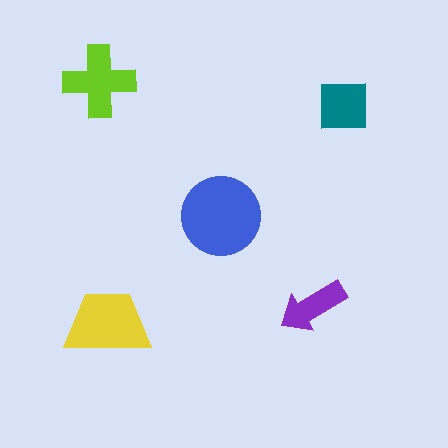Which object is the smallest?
The purple arrow.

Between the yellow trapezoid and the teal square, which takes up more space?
The yellow trapezoid.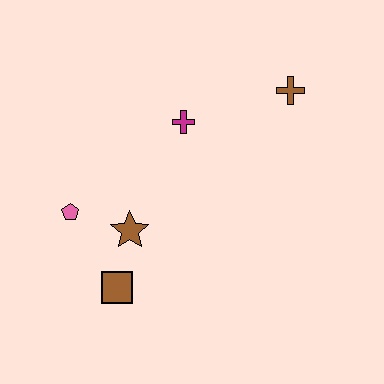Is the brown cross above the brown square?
Yes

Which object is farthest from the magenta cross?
The brown square is farthest from the magenta cross.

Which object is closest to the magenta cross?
The brown cross is closest to the magenta cross.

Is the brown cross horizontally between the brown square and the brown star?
No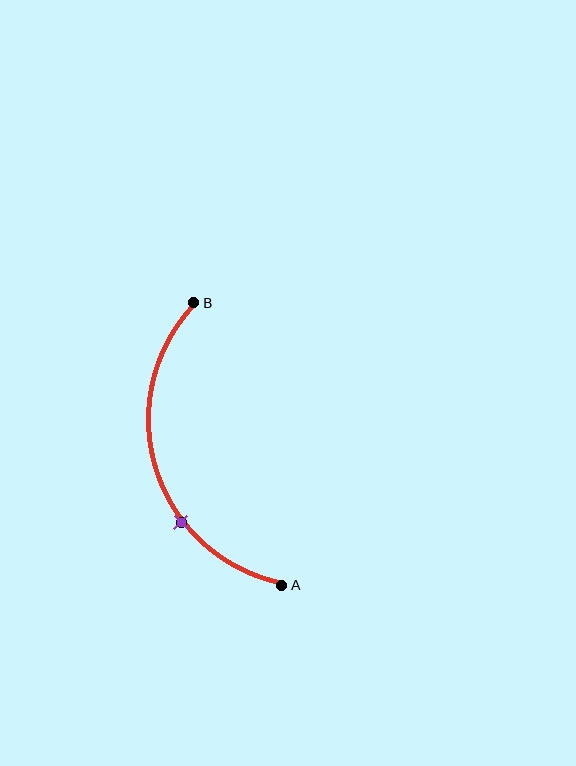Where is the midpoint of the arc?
The arc midpoint is the point on the curve farthest from the straight line joining A and B. It sits to the left of that line.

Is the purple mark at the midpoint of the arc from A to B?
No. The purple mark lies on the arc but is closer to endpoint A. The arc midpoint would be at the point on the curve equidistant along the arc from both A and B.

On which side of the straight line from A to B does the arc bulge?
The arc bulges to the left of the straight line connecting A and B.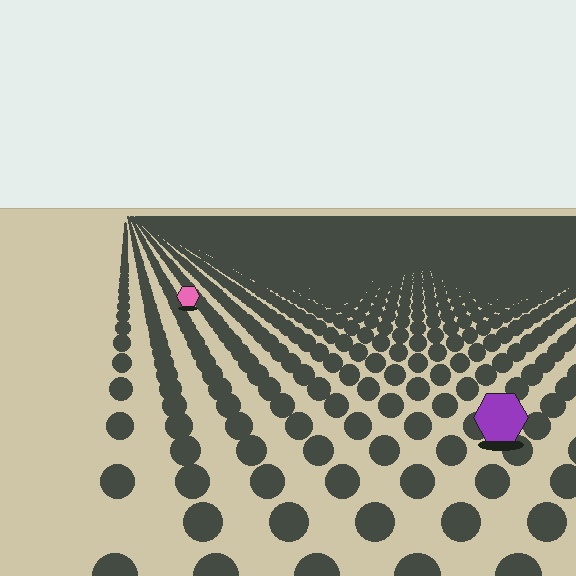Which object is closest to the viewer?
The purple hexagon is closest. The texture marks near it are larger and more spread out.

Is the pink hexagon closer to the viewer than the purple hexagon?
No. The purple hexagon is closer — you can tell from the texture gradient: the ground texture is coarser near it.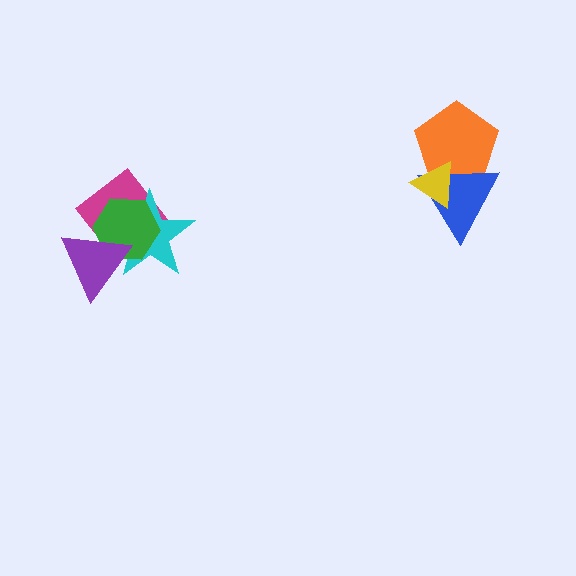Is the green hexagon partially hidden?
Yes, it is partially covered by another shape.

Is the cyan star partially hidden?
Yes, it is partially covered by another shape.